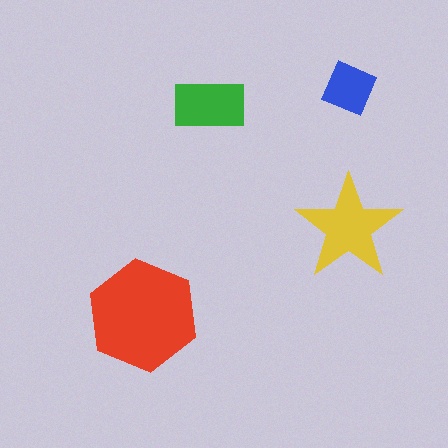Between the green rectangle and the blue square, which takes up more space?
The green rectangle.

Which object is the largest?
The red hexagon.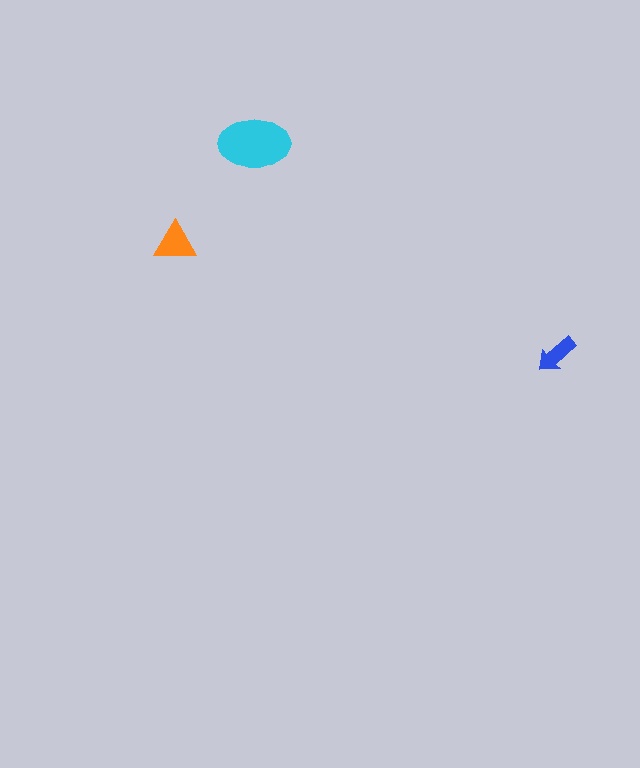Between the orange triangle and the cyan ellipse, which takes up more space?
The cyan ellipse.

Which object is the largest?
The cyan ellipse.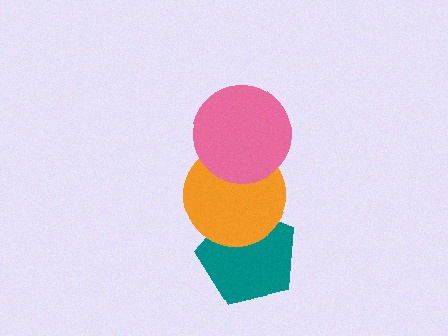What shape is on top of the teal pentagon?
The orange circle is on top of the teal pentagon.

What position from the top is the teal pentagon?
The teal pentagon is 3rd from the top.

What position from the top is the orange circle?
The orange circle is 2nd from the top.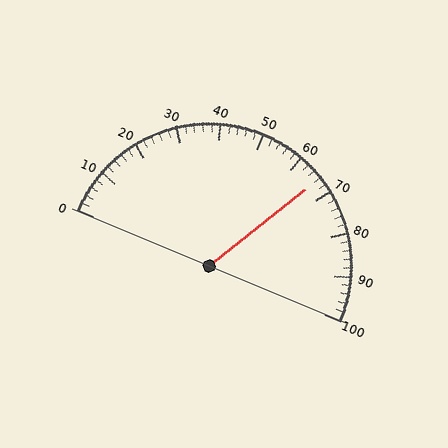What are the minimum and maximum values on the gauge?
The gauge ranges from 0 to 100.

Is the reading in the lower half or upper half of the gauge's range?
The reading is in the upper half of the range (0 to 100).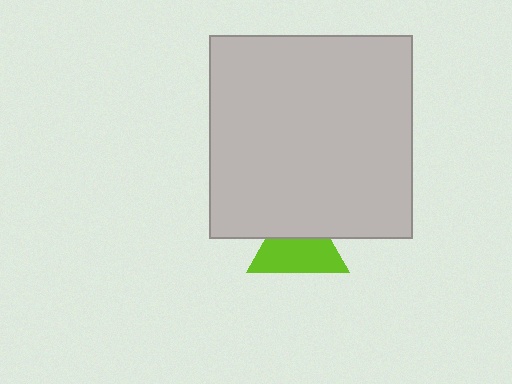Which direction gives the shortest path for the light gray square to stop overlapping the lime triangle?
Moving up gives the shortest separation.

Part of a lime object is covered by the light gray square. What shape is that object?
It is a triangle.